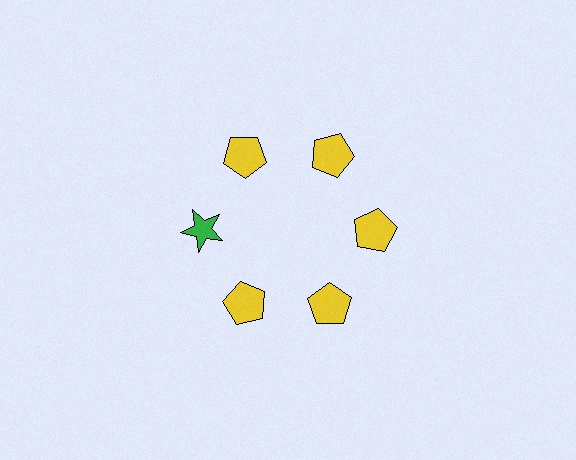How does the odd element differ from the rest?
It differs in both color (green instead of yellow) and shape (star instead of pentagon).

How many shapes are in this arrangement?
There are 6 shapes arranged in a ring pattern.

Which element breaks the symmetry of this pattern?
The green star at roughly the 9 o'clock position breaks the symmetry. All other shapes are yellow pentagons.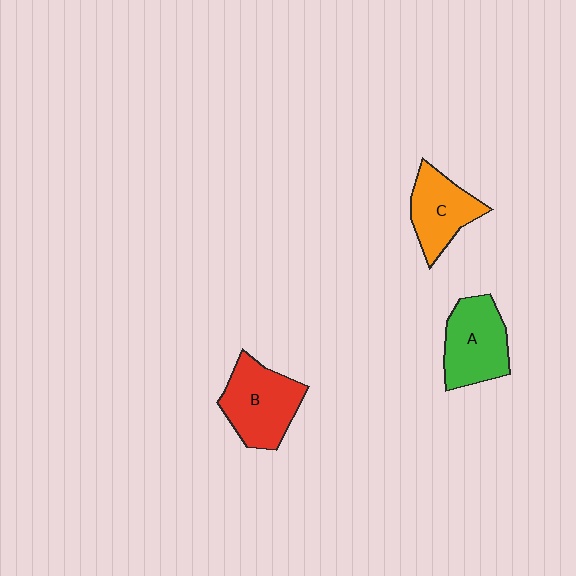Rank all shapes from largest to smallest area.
From largest to smallest: B (red), A (green), C (orange).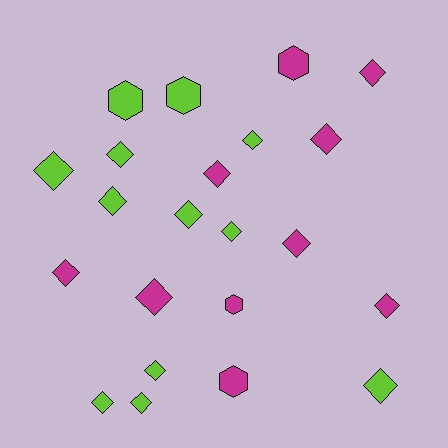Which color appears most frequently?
Lime, with 12 objects.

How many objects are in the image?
There are 22 objects.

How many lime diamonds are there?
There are 10 lime diamonds.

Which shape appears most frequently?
Diamond, with 17 objects.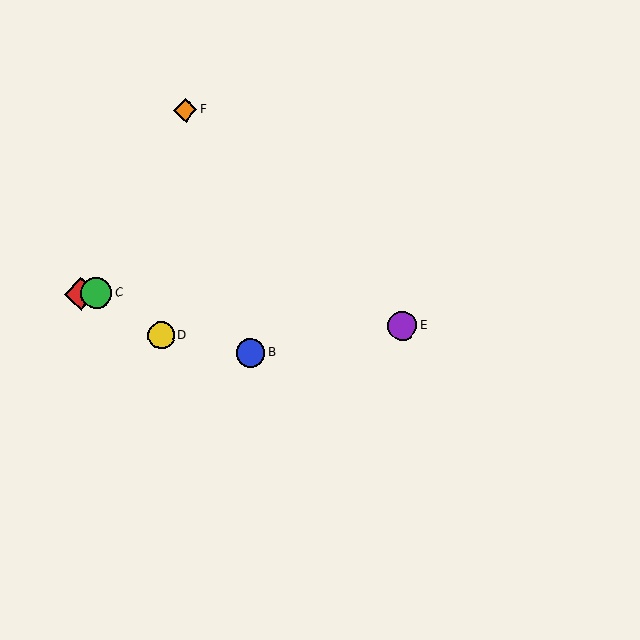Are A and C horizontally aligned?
Yes, both are at y≈294.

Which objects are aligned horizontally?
Objects A, C are aligned horizontally.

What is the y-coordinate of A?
Object A is at y≈294.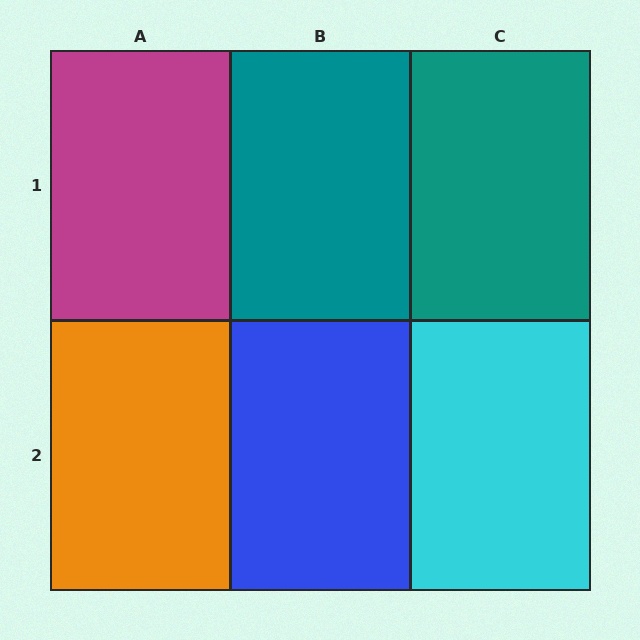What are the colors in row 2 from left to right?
Orange, blue, cyan.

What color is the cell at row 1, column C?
Teal.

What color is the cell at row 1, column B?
Teal.